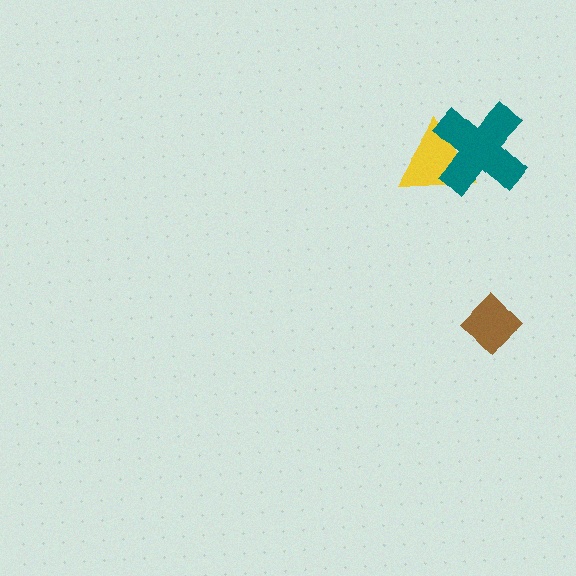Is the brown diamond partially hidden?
No, no other shape covers it.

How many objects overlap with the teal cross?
1 object overlaps with the teal cross.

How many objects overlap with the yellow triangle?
1 object overlaps with the yellow triangle.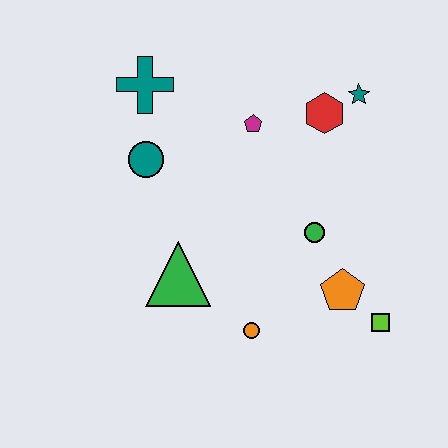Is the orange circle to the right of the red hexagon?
No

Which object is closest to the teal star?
The red hexagon is closest to the teal star.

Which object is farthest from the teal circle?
The lime square is farthest from the teal circle.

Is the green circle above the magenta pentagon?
No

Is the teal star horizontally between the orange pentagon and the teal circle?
No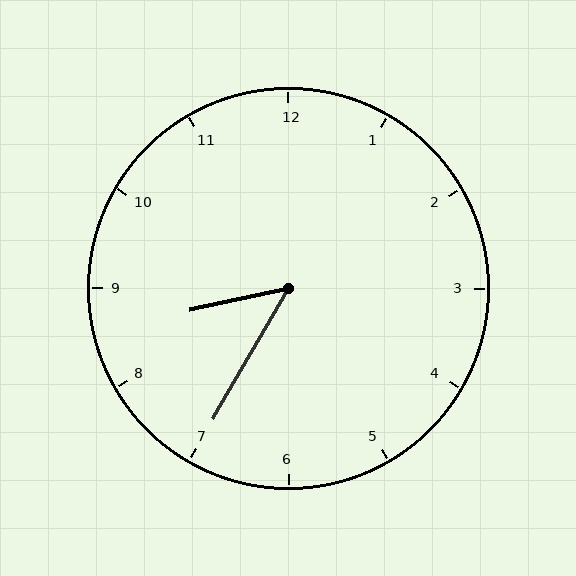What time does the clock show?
8:35.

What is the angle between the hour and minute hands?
Approximately 48 degrees.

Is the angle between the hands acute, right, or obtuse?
It is acute.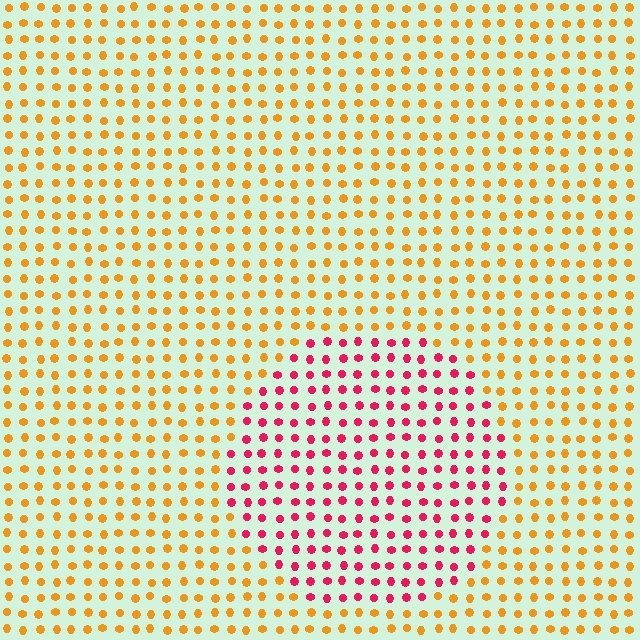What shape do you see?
I see a circle.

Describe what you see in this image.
The image is filled with small orange elements in a uniform arrangement. A circle-shaped region is visible where the elements are tinted to a slightly different hue, forming a subtle color boundary.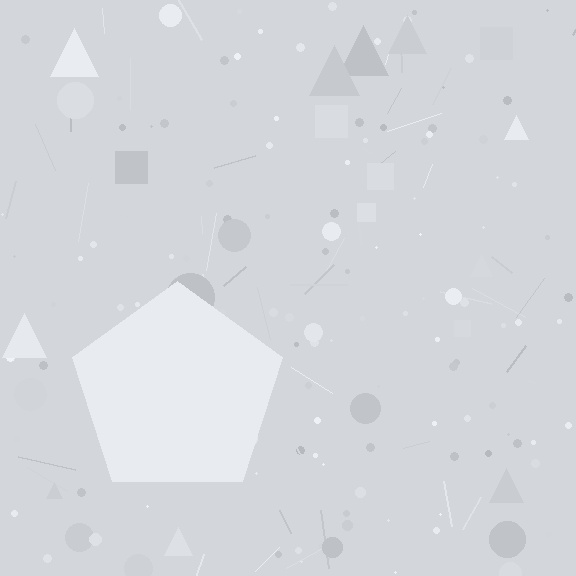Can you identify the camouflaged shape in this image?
The camouflaged shape is a pentagon.